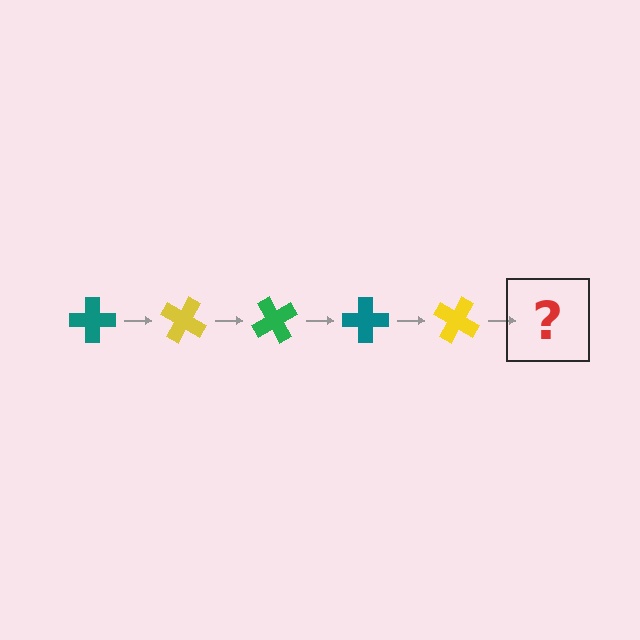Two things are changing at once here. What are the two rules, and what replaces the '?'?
The two rules are that it rotates 30 degrees each step and the color cycles through teal, yellow, and green. The '?' should be a green cross, rotated 150 degrees from the start.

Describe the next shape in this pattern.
It should be a green cross, rotated 150 degrees from the start.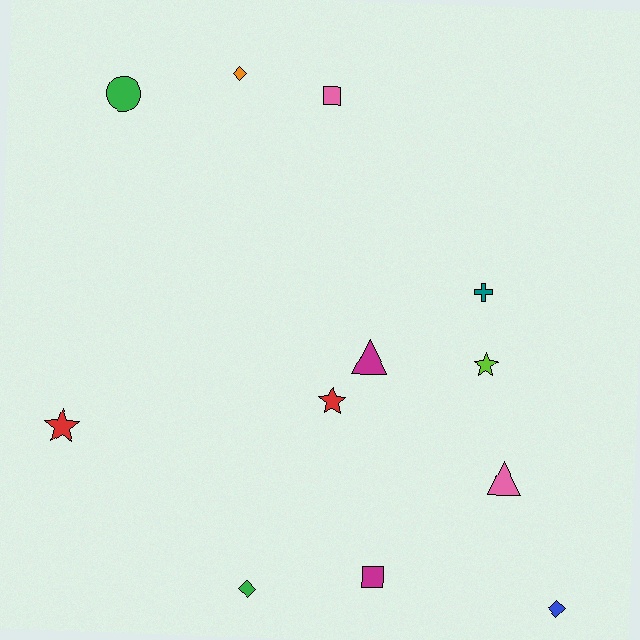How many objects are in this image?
There are 12 objects.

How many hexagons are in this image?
There are no hexagons.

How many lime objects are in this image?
There is 1 lime object.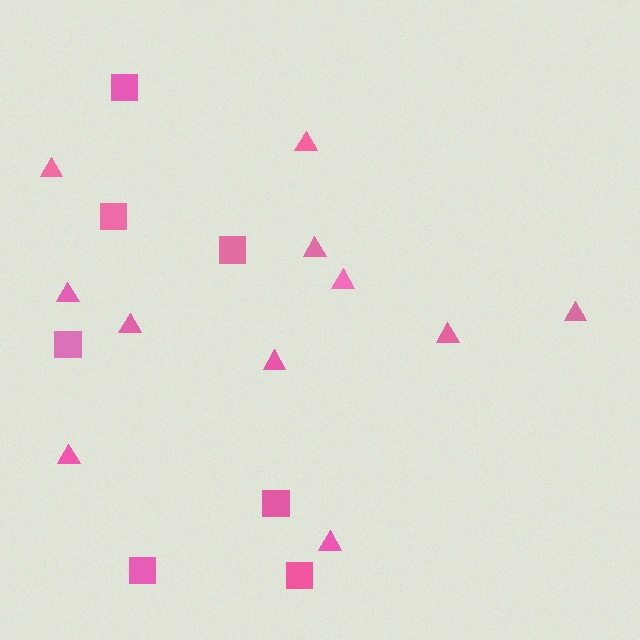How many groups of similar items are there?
There are 2 groups: one group of triangles (11) and one group of squares (7).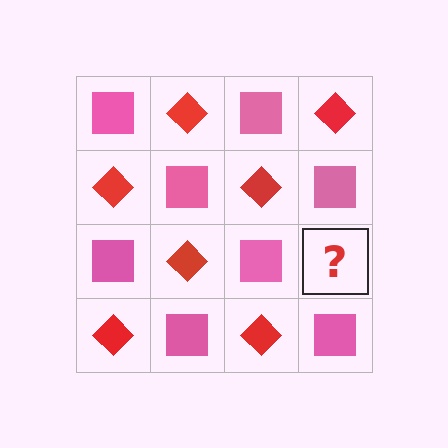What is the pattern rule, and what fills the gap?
The rule is that it alternates pink square and red diamond in a checkerboard pattern. The gap should be filled with a red diamond.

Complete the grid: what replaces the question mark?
The question mark should be replaced with a red diamond.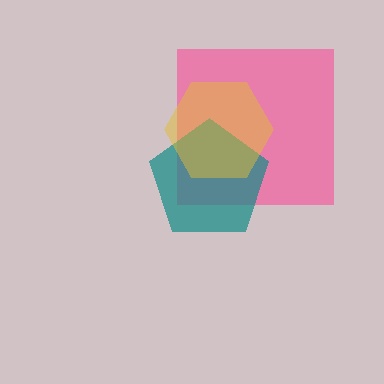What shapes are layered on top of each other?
The layered shapes are: a pink square, a teal pentagon, a yellow hexagon.